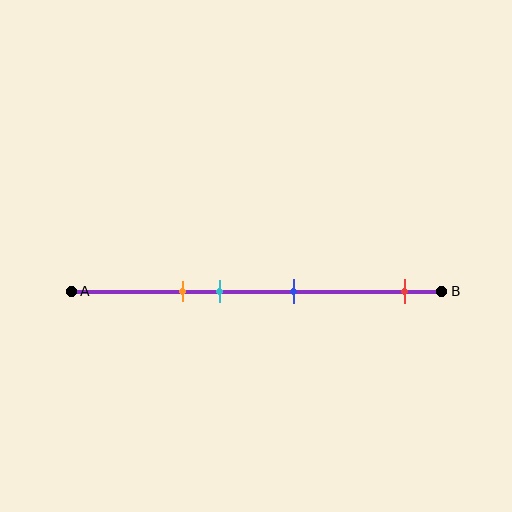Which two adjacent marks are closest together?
The orange and cyan marks are the closest adjacent pair.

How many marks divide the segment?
There are 4 marks dividing the segment.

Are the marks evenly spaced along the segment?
No, the marks are not evenly spaced.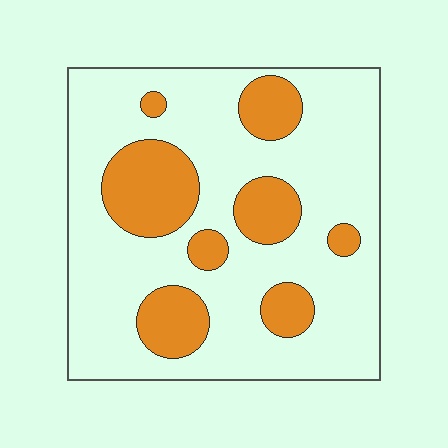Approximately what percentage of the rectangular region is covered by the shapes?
Approximately 25%.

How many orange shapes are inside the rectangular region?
8.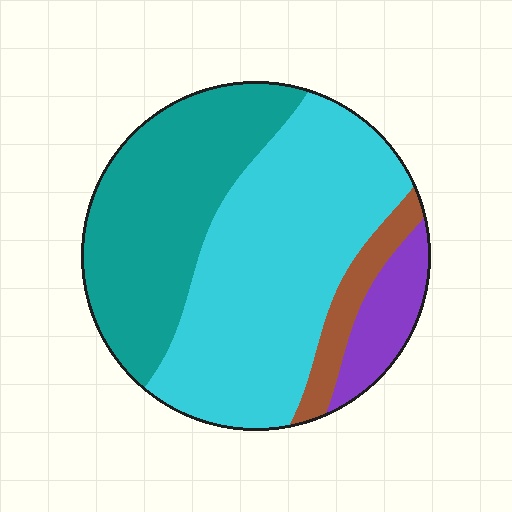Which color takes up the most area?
Cyan, at roughly 50%.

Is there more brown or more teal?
Teal.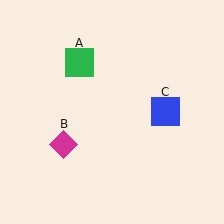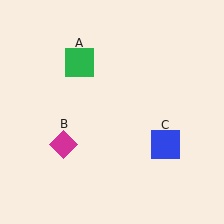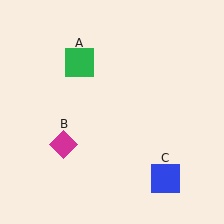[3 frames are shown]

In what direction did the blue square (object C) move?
The blue square (object C) moved down.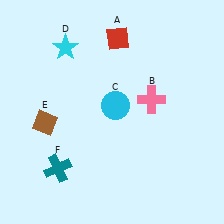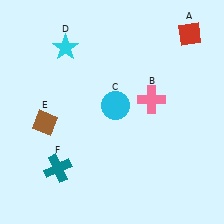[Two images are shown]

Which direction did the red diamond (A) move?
The red diamond (A) moved right.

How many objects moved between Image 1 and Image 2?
1 object moved between the two images.